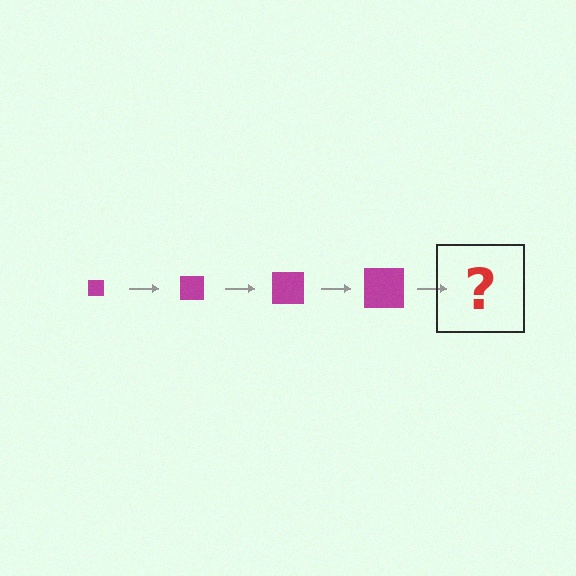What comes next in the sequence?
The next element should be a magenta square, larger than the previous one.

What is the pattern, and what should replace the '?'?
The pattern is that the square gets progressively larger each step. The '?' should be a magenta square, larger than the previous one.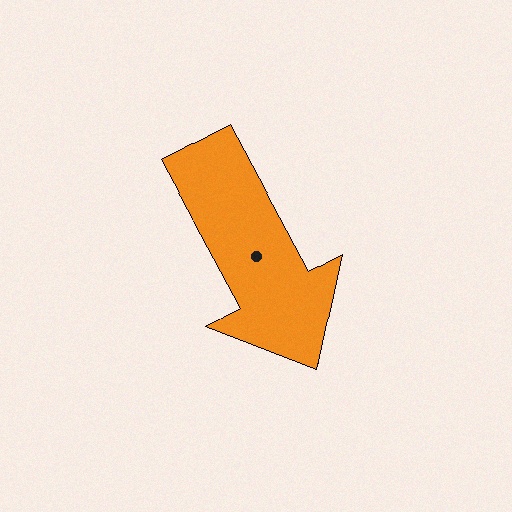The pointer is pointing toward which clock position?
Roughly 5 o'clock.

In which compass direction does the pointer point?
Southeast.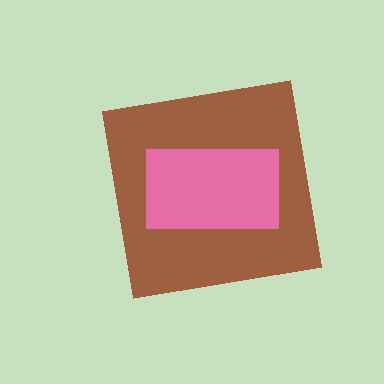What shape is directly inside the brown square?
The pink rectangle.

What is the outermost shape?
The brown square.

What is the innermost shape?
The pink rectangle.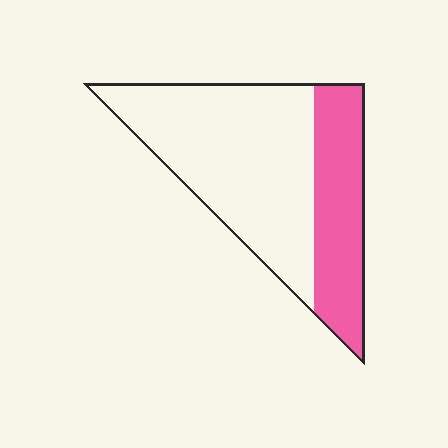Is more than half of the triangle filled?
No.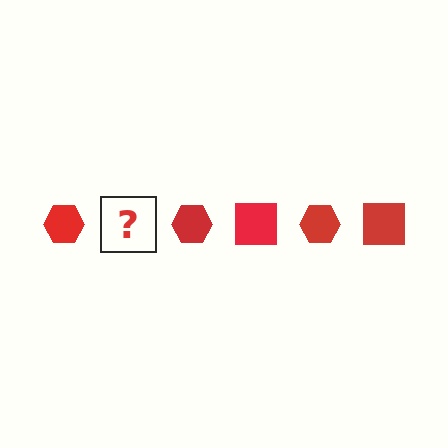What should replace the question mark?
The question mark should be replaced with a red square.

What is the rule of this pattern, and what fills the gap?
The rule is that the pattern cycles through hexagon, square shapes in red. The gap should be filled with a red square.